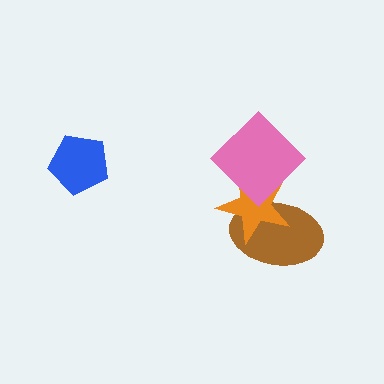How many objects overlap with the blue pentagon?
0 objects overlap with the blue pentagon.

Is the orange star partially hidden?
Yes, it is partially covered by another shape.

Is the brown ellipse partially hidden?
Yes, it is partially covered by another shape.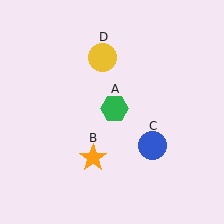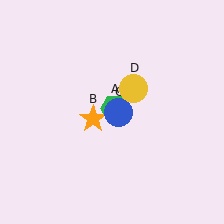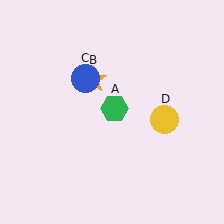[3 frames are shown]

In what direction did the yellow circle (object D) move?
The yellow circle (object D) moved down and to the right.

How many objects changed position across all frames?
3 objects changed position: orange star (object B), blue circle (object C), yellow circle (object D).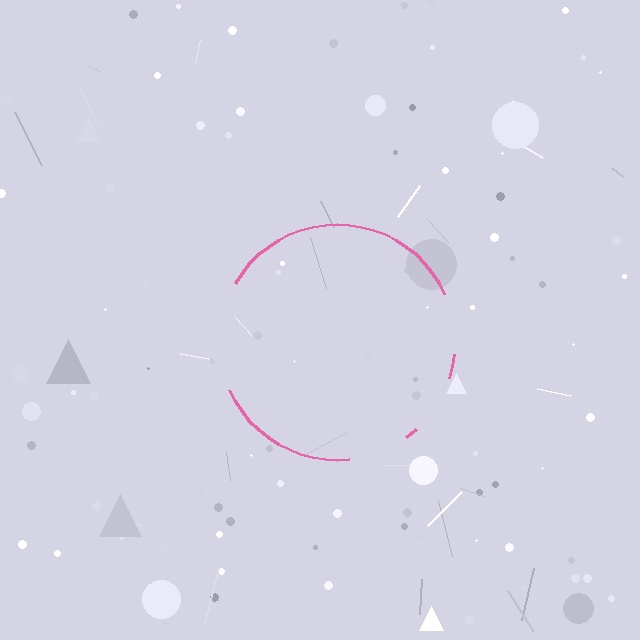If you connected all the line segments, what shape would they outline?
They would outline a circle.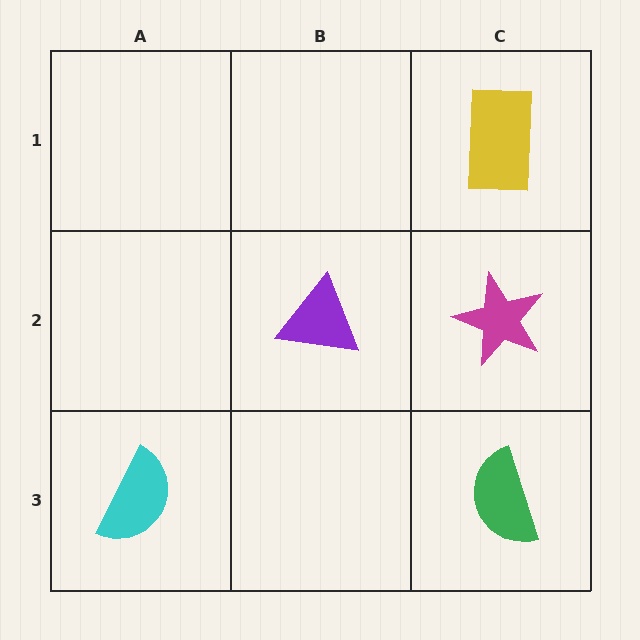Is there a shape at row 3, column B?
No, that cell is empty.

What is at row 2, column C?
A magenta star.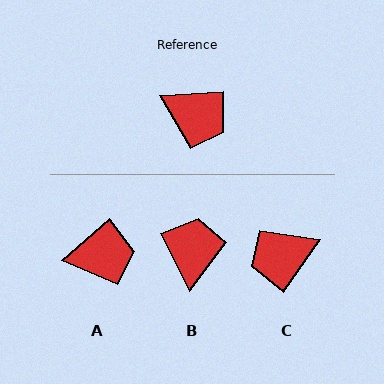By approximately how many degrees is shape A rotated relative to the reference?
Approximately 37 degrees counter-clockwise.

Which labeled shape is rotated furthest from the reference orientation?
C, about 129 degrees away.